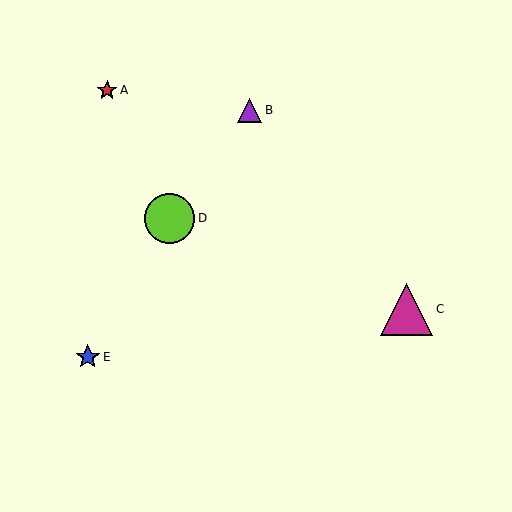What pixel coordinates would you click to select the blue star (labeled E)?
Click at (88, 357) to select the blue star E.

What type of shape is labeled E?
Shape E is a blue star.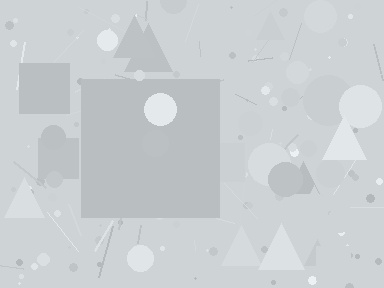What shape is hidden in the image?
A square is hidden in the image.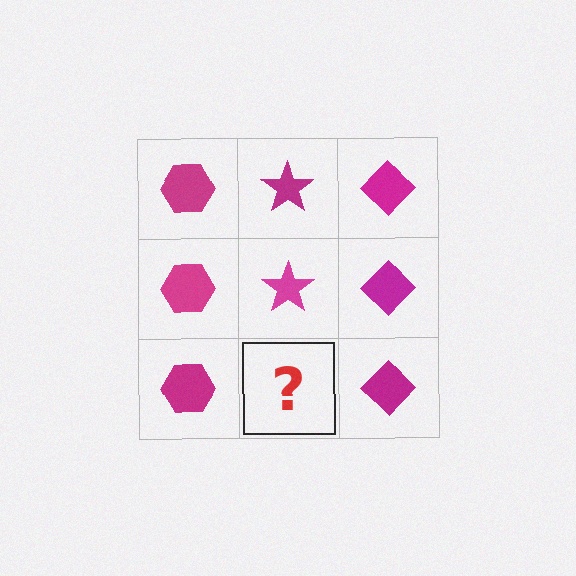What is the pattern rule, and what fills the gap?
The rule is that each column has a consistent shape. The gap should be filled with a magenta star.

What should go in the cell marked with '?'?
The missing cell should contain a magenta star.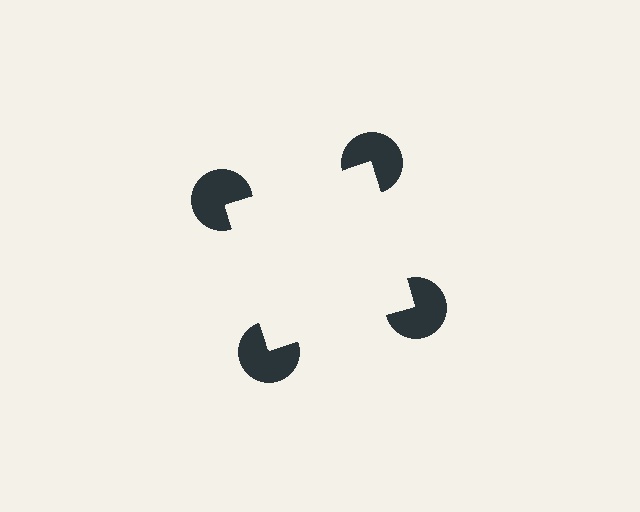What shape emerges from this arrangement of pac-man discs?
An illusory square — its edges are inferred from the aligned wedge cuts in the pac-man discs, not physically drawn.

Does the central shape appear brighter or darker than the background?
It typically appears slightly brighter than the background, even though no actual brightness change is drawn.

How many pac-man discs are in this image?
There are 4 — one at each vertex of the illusory square.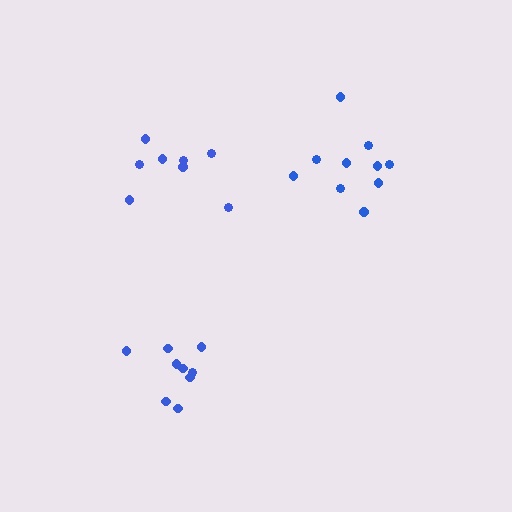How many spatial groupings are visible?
There are 3 spatial groupings.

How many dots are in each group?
Group 1: 8 dots, Group 2: 9 dots, Group 3: 10 dots (27 total).